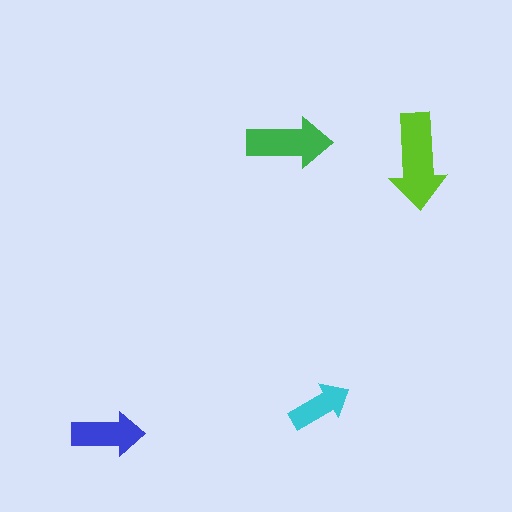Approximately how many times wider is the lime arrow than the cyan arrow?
About 1.5 times wider.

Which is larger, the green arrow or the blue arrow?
The green one.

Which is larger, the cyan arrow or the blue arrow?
The blue one.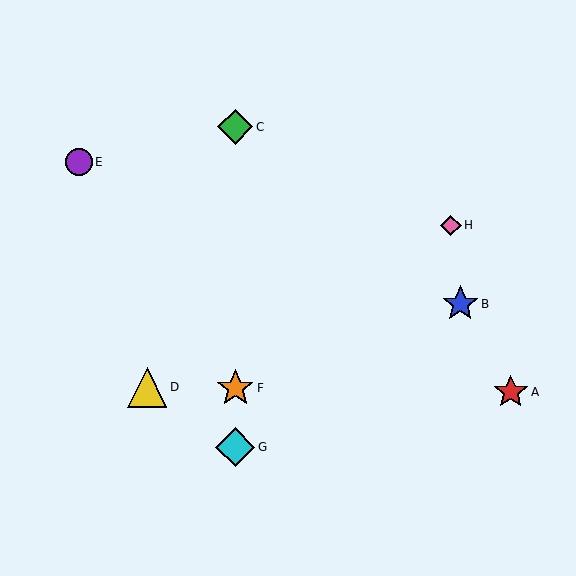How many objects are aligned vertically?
3 objects (C, F, G) are aligned vertically.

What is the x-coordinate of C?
Object C is at x≈235.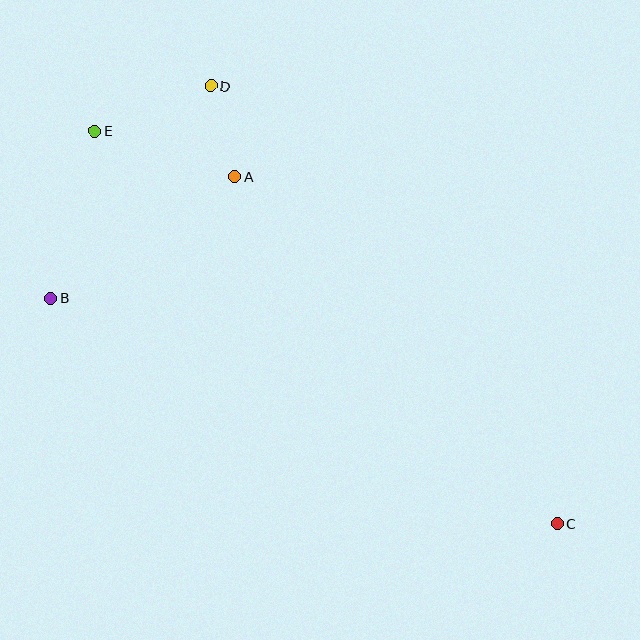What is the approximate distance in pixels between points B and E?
The distance between B and E is approximately 173 pixels.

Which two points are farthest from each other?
Points C and E are farthest from each other.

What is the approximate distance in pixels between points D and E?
The distance between D and E is approximately 125 pixels.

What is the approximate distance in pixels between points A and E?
The distance between A and E is approximately 148 pixels.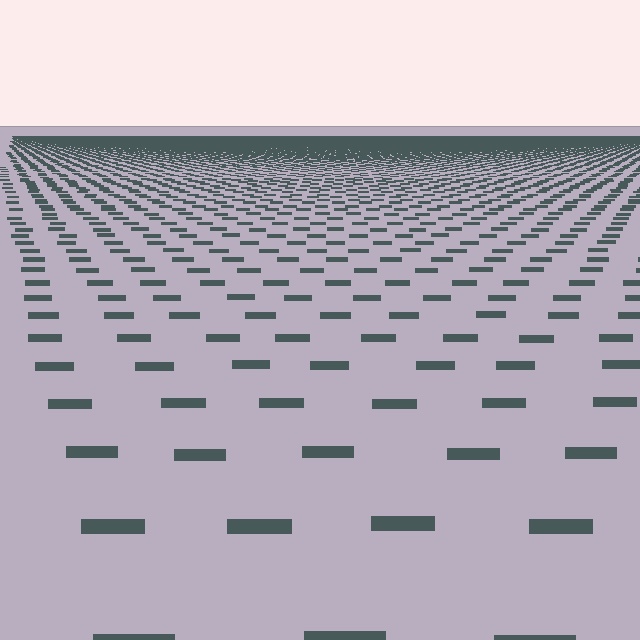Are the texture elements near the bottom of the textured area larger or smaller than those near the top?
Larger. Near the bottom, elements are closer to the viewer and appear at a bigger on-screen size.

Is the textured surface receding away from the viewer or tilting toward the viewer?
The surface is receding away from the viewer. Texture elements get smaller and denser toward the top.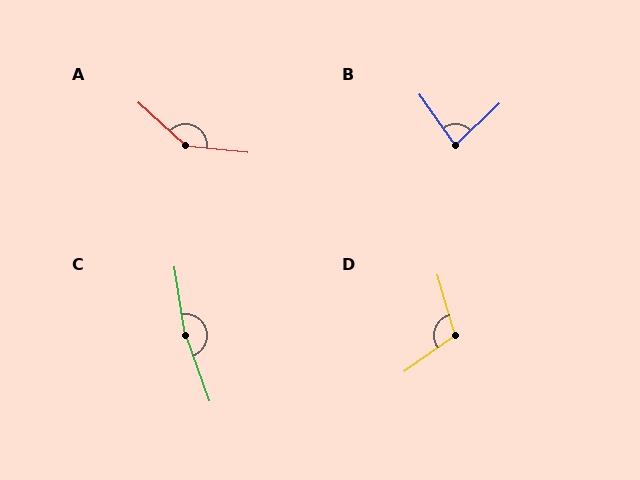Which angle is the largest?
C, at approximately 169 degrees.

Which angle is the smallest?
B, at approximately 82 degrees.